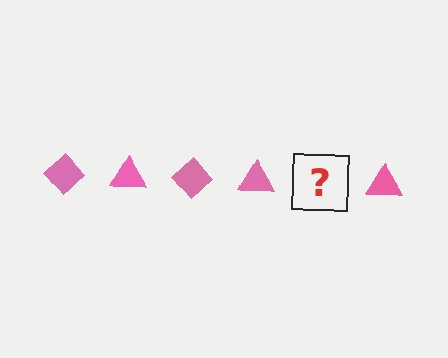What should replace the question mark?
The question mark should be replaced with a pink diamond.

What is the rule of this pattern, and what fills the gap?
The rule is that the pattern cycles through diamond, triangle shapes in pink. The gap should be filled with a pink diamond.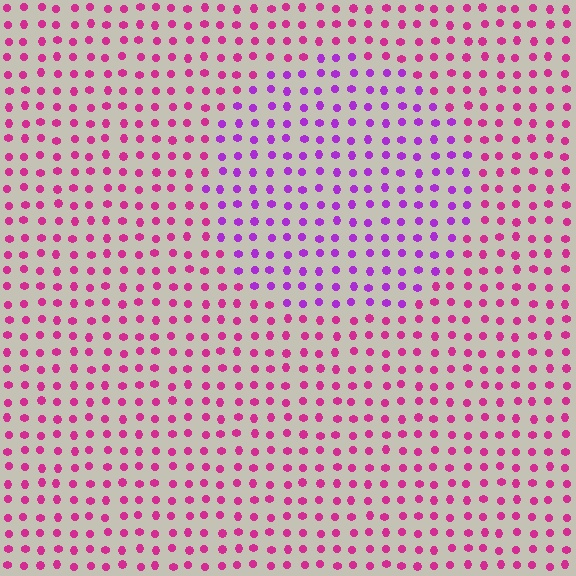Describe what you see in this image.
The image is filled with small magenta elements in a uniform arrangement. A circle-shaped region is visible where the elements are tinted to a slightly different hue, forming a subtle color boundary.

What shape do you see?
I see a circle.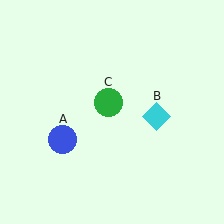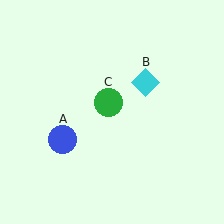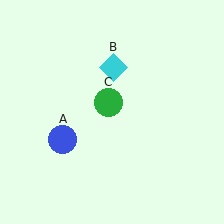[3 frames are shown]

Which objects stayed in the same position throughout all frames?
Blue circle (object A) and green circle (object C) remained stationary.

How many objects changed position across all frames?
1 object changed position: cyan diamond (object B).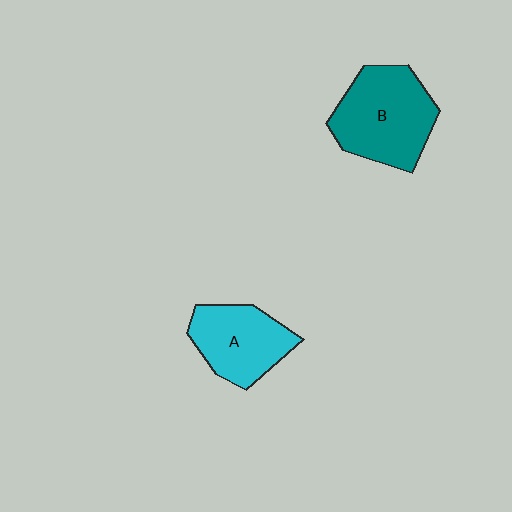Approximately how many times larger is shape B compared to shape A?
Approximately 1.3 times.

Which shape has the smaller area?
Shape A (cyan).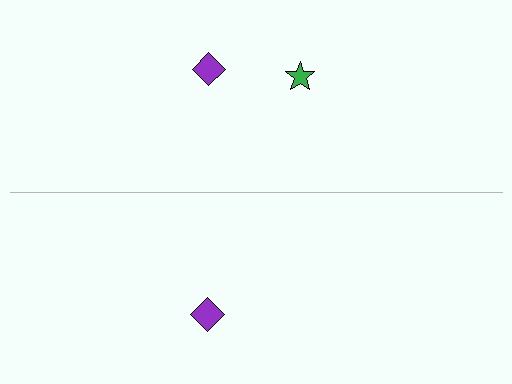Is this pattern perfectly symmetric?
No, the pattern is not perfectly symmetric. A green star is missing from the bottom side.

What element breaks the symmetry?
A green star is missing from the bottom side.